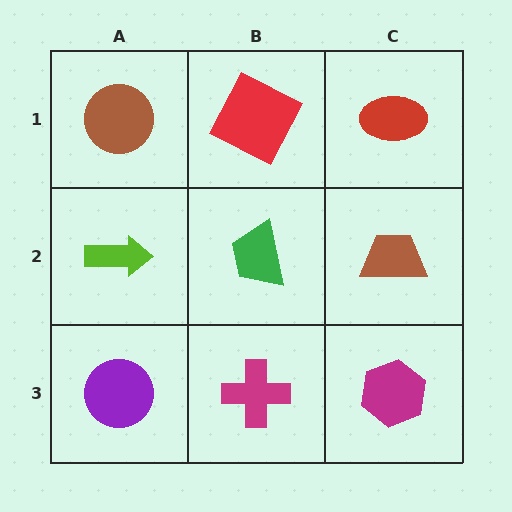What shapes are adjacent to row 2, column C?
A red ellipse (row 1, column C), a magenta hexagon (row 3, column C), a green trapezoid (row 2, column B).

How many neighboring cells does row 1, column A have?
2.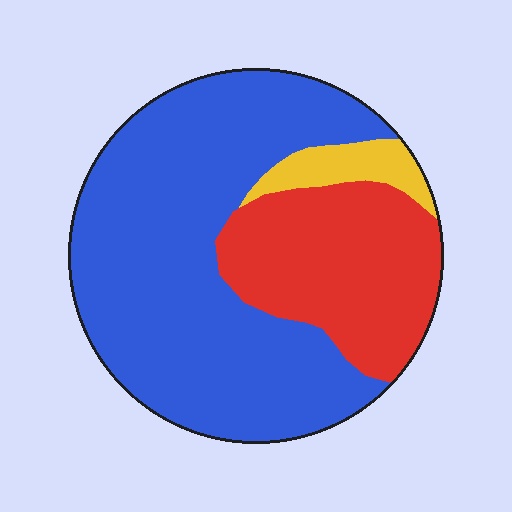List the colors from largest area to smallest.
From largest to smallest: blue, red, yellow.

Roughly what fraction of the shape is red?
Red takes up between a quarter and a half of the shape.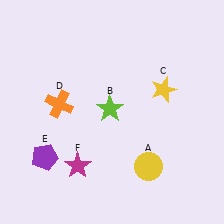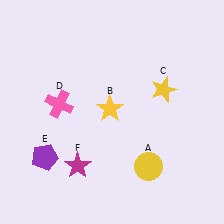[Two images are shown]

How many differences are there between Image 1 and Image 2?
There are 2 differences between the two images.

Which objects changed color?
B changed from lime to yellow. D changed from orange to pink.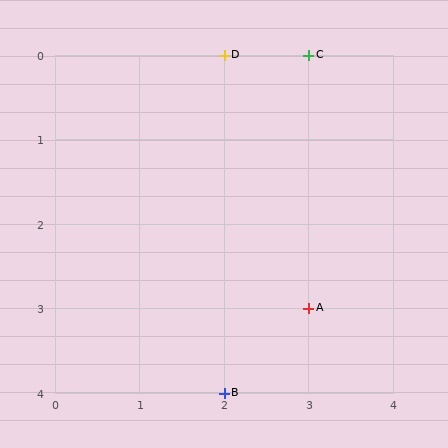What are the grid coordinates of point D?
Point D is at grid coordinates (2, 0).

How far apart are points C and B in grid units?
Points C and B are 1 column and 4 rows apart (about 4.1 grid units diagonally).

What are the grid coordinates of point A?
Point A is at grid coordinates (3, 3).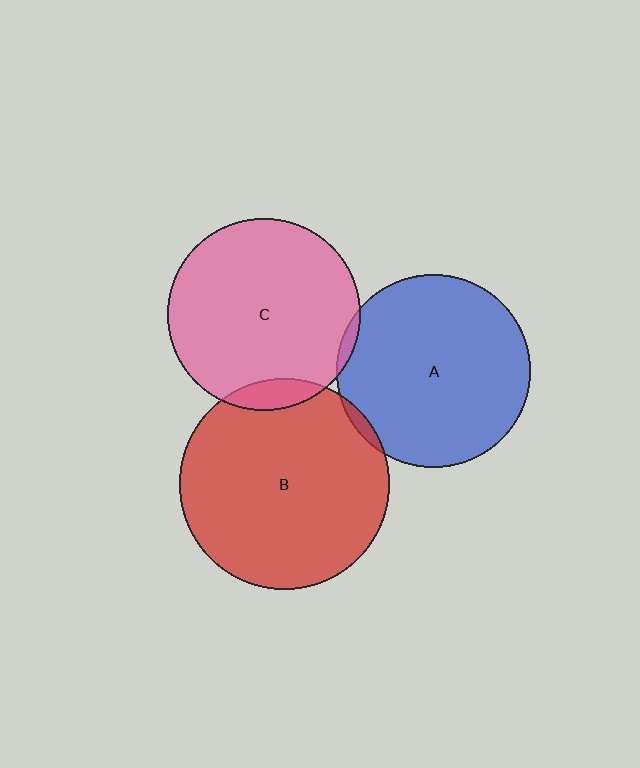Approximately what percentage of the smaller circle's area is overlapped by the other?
Approximately 10%.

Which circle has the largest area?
Circle B (red).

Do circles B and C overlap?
Yes.